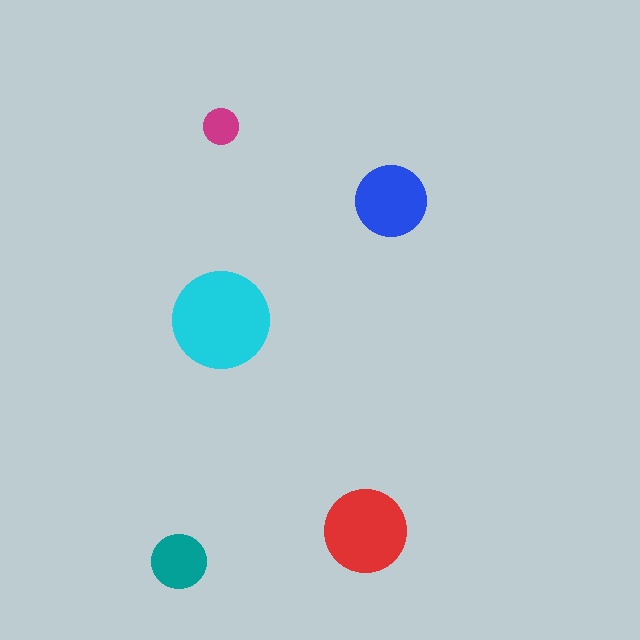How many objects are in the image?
There are 5 objects in the image.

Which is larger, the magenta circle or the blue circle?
The blue one.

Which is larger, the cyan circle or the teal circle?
The cyan one.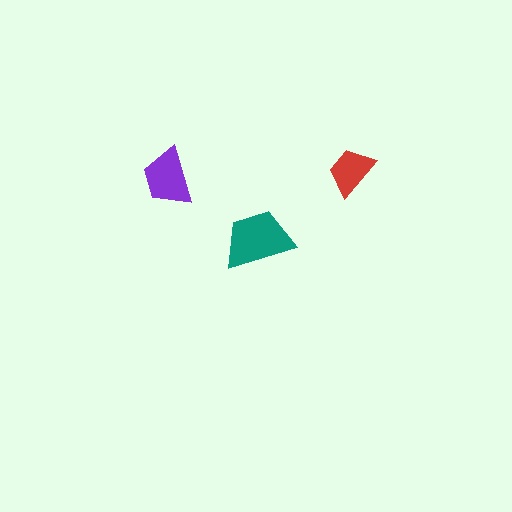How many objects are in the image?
There are 3 objects in the image.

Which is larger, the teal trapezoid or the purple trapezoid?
The teal one.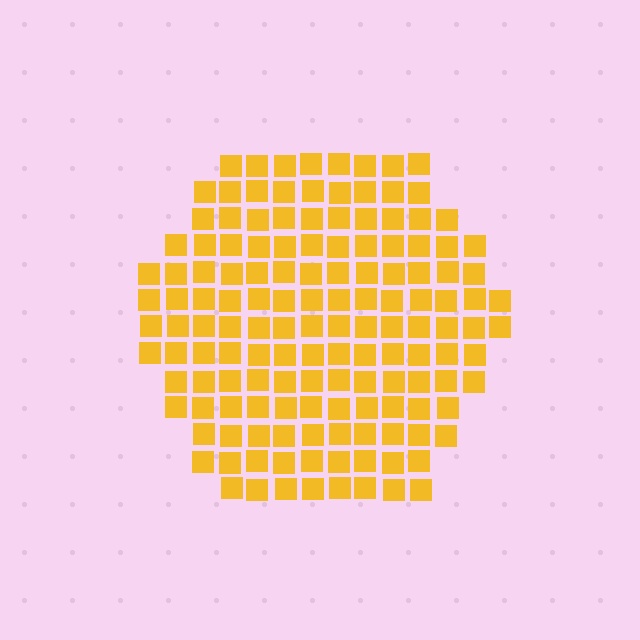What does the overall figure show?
The overall figure shows a hexagon.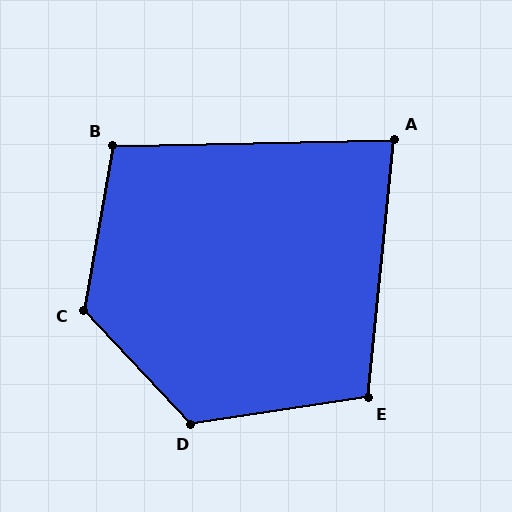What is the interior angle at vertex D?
Approximately 125 degrees (obtuse).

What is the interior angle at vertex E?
Approximately 104 degrees (obtuse).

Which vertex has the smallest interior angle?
A, at approximately 83 degrees.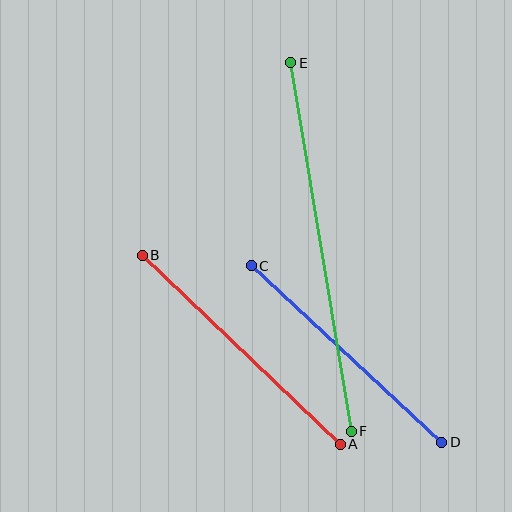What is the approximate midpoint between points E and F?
The midpoint is at approximately (321, 247) pixels.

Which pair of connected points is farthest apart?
Points E and F are farthest apart.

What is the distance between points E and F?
The distance is approximately 373 pixels.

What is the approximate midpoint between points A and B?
The midpoint is at approximately (241, 350) pixels.